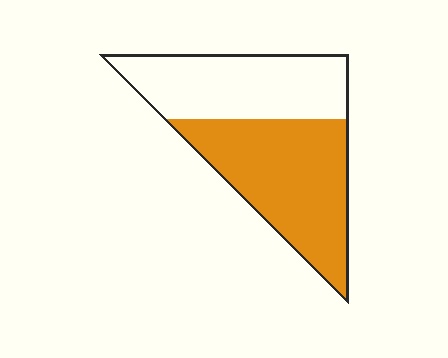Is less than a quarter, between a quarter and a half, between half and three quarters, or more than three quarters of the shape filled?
Between half and three quarters.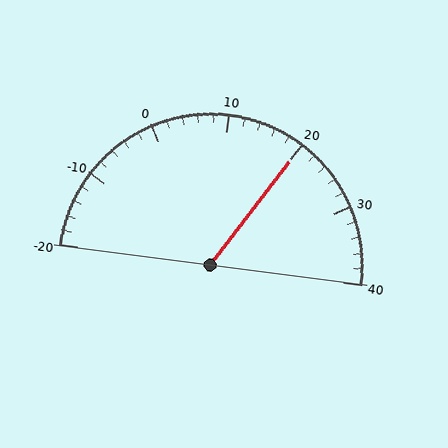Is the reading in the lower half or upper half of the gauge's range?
The reading is in the upper half of the range (-20 to 40).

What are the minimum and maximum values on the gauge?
The gauge ranges from -20 to 40.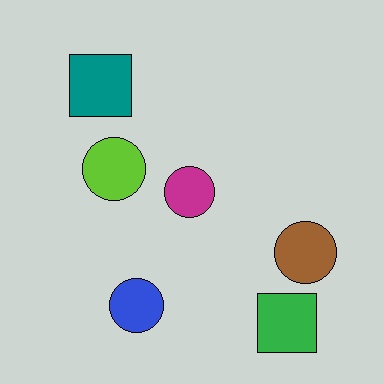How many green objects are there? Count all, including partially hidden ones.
There is 1 green object.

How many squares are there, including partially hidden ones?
There are 2 squares.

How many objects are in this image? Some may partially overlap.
There are 6 objects.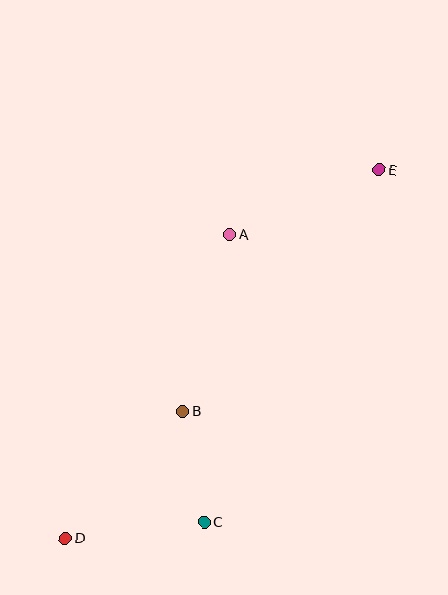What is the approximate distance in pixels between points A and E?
The distance between A and E is approximately 163 pixels.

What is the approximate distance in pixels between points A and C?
The distance between A and C is approximately 288 pixels.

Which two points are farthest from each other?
Points D and E are farthest from each other.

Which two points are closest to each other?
Points B and C are closest to each other.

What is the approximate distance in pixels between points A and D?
The distance between A and D is approximately 345 pixels.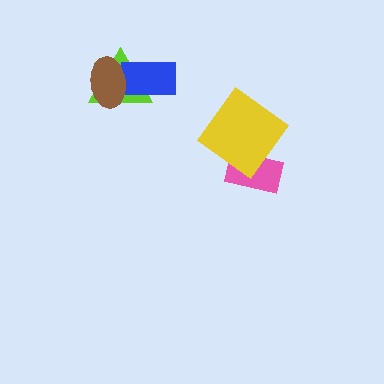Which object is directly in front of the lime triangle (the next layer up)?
The blue rectangle is directly in front of the lime triangle.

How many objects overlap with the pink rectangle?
1 object overlaps with the pink rectangle.